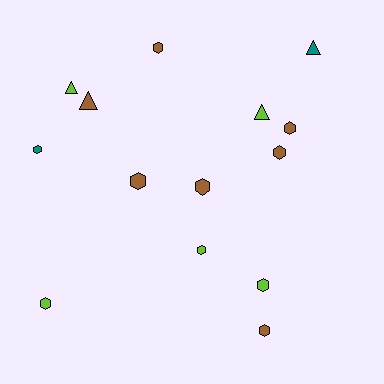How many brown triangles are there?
There is 1 brown triangle.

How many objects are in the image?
There are 14 objects.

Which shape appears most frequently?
Hexagon, with 10 objects.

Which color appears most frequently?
Brown, with 7 objects.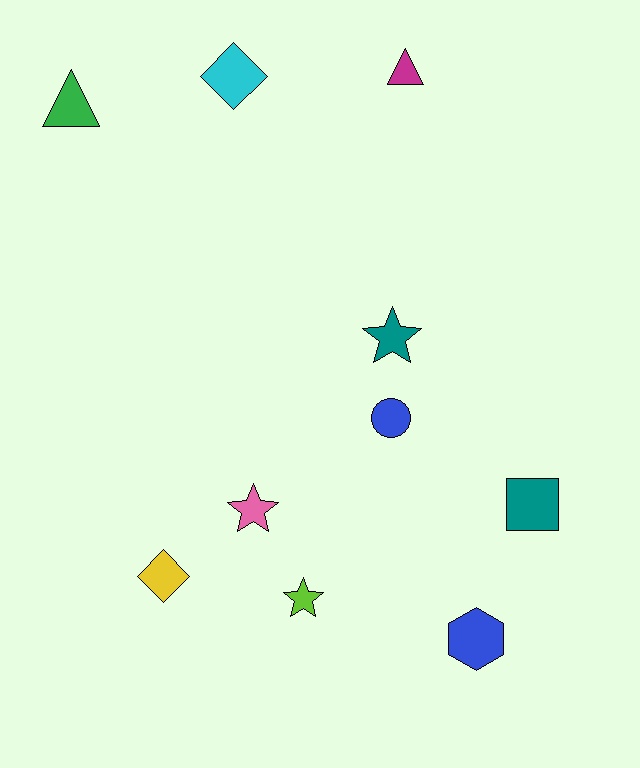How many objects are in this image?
There are 10 objects.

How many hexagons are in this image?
There is 1 hexagon.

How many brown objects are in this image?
There are no brown objects.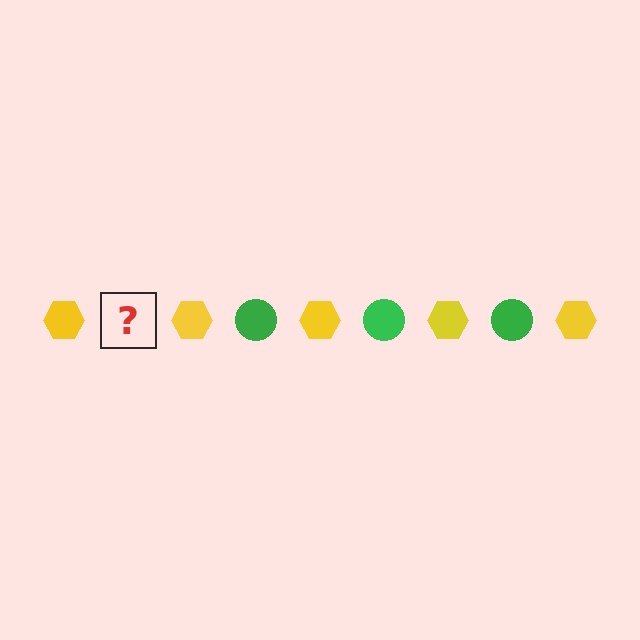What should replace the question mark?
The question mark should be replaced with a green circle.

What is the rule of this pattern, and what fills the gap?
The rule is that the pattern alternates between yellow hexagon and green circle. The gap should be filled with a green circle.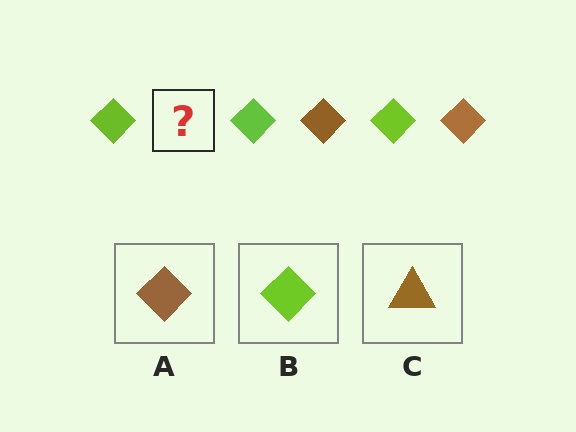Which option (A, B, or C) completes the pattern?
A.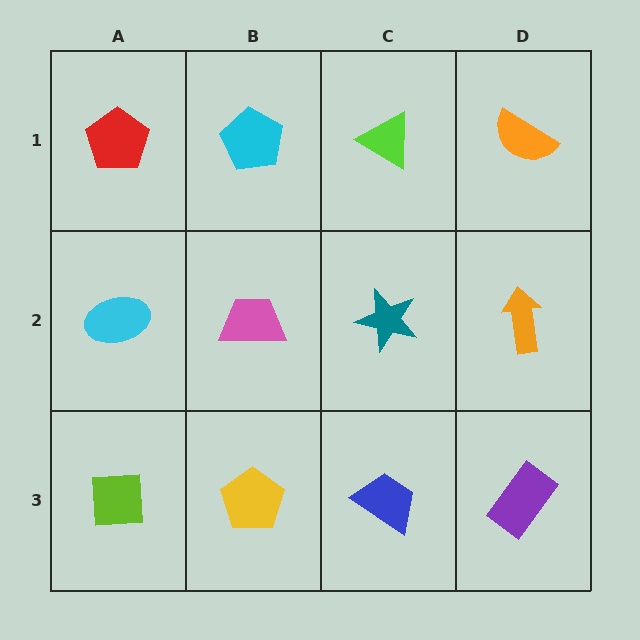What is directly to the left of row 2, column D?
A teal star.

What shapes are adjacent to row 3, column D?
An orange arrow (row 2, column D), a blue trapezoid (row 3, column C).